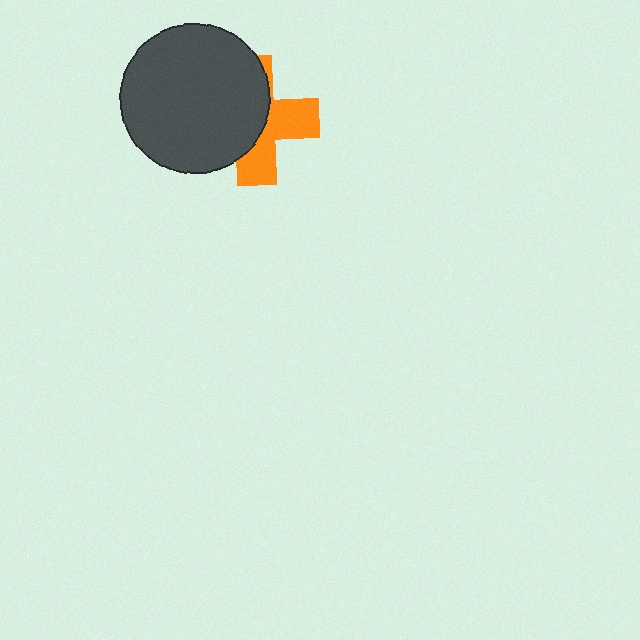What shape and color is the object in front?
The object in front is a dark gray circle.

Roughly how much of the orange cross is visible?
About half of it is visible (roughly 46%).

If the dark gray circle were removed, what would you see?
You would see the complete orange cross.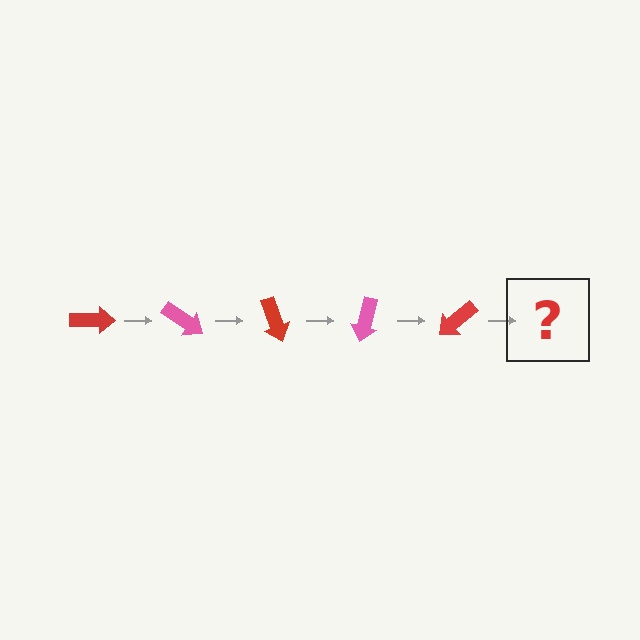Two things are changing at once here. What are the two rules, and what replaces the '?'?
The two rules are that it rotates 35 degrees each step and the color cycles through red and pink. The '?' should be a pink arrow, rotated 175 degrees from the start.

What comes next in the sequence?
The next element should be a pink arrow, rotated 175 degrees from the start.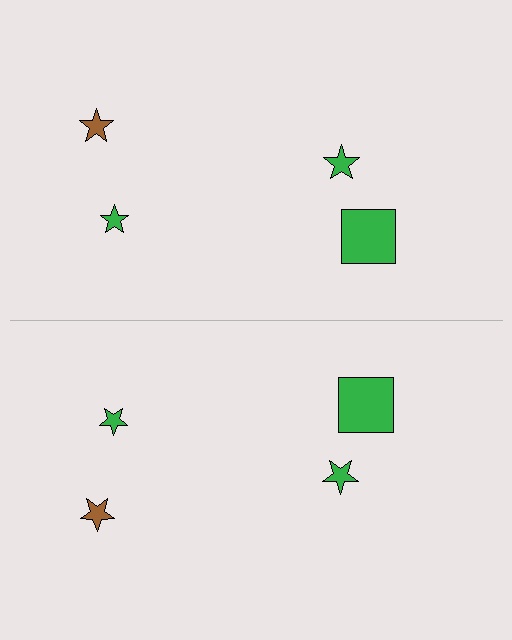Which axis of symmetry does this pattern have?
The pattern has a horizontal axis of symmetry running through the center of the image.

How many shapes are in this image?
There are 8 shapes in this image.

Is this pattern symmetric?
Yes, this pattern has bilateral (reflection) symmetry.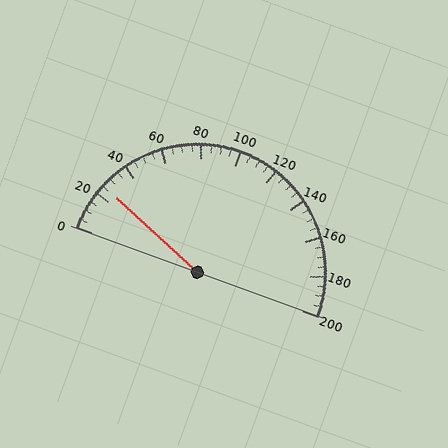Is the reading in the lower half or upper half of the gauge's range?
The reading is in the lower half of the range (0 to 200).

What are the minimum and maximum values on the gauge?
The gauge ranges from 0 to 200.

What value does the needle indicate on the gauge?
The needle indicates approximately 25.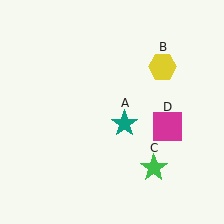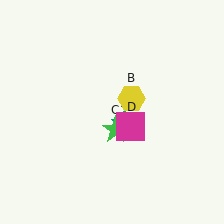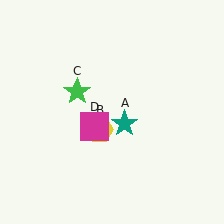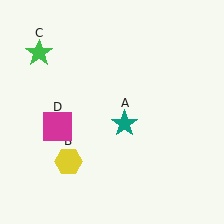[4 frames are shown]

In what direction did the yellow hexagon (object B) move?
The yellow hexagon (object B) moved down and to the left.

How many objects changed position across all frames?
3 objects changed position: yellow hexagon (object B), green star (object C), magenta square (object D).